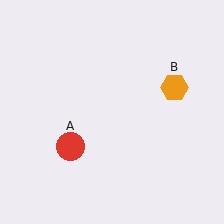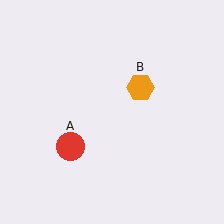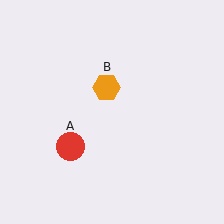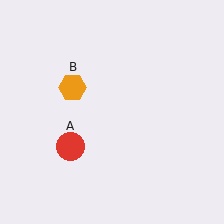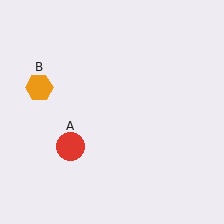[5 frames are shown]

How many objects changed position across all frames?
1 object changed position: orange hexagon (object B).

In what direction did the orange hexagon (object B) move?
The orange hexagon (object B) moved left.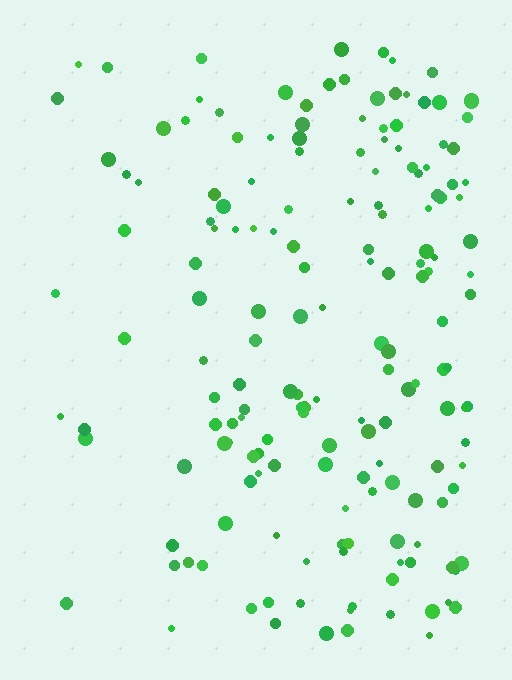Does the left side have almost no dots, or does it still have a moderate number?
Still a moderate number, just noticeably fewer than the right.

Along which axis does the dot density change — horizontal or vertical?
Horizontal.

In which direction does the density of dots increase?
From left to right, with the right side densest.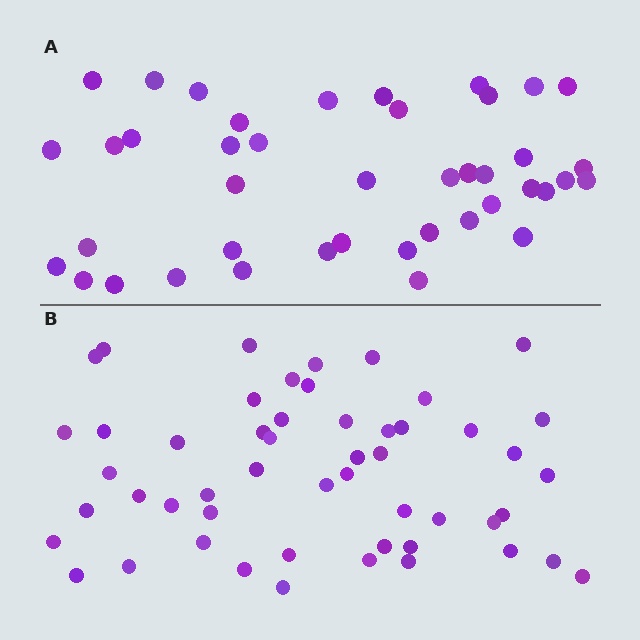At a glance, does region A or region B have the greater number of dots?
Region B (the bottom region) has more dots.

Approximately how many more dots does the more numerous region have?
Region B has roughly 10 or so more dots than region A.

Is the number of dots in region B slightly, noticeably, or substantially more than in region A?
Region B has only slightly more — the two regions are fairly close. The ratio is roughly 1.2 to 1.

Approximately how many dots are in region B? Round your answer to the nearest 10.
About 50 dots. (The exact count is 52, which rounds to 50.)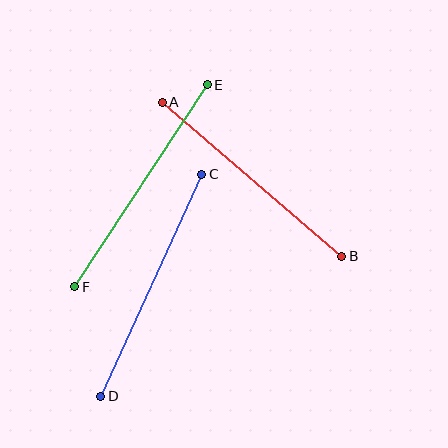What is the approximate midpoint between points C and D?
The midpoint is at approximately (151, 285) pixels.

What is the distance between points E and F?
The distance is approximately 241 pixels.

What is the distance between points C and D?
The distance is approximately 244 pixels.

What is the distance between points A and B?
The distance is approximately 237 pixels.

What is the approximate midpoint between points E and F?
The midpoint is at approximately (141, 186) pixels.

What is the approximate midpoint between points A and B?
The midpoint is at approximately (252, 179) pixels.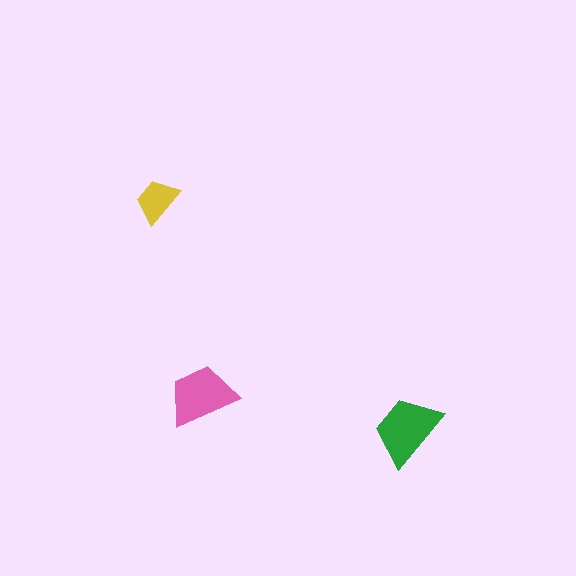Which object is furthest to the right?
The green trapezoid is rightmost.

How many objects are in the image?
There are 3 objects in the image.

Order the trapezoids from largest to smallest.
the green one, the pink one, the yellow one.